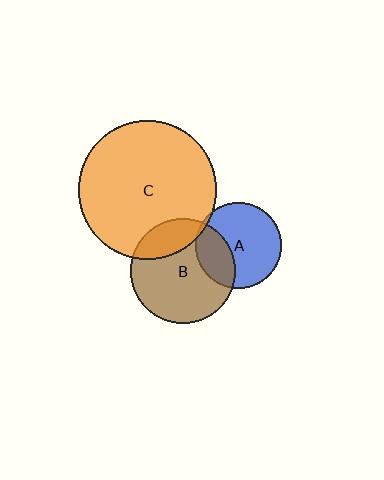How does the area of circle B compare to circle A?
Approximately 1.5 times.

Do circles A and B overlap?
Yes.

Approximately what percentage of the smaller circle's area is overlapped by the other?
Approximately 30%.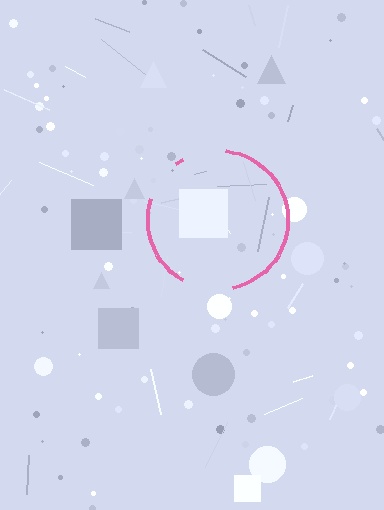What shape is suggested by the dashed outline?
The dashed outline suggests a circle.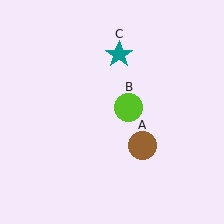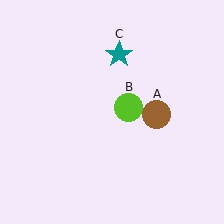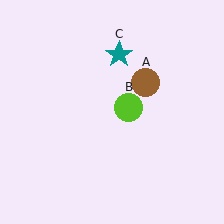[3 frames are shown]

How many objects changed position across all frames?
1 object changed position: brown circle (object A).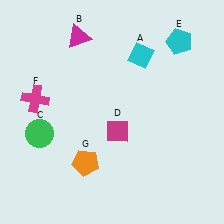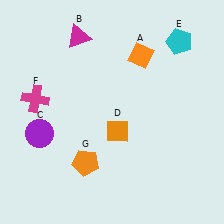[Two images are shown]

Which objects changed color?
A changed from cyan to orange. C changed from green to purple. D changed from magenta to orange.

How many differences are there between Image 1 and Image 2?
There are 3 differences between the two images.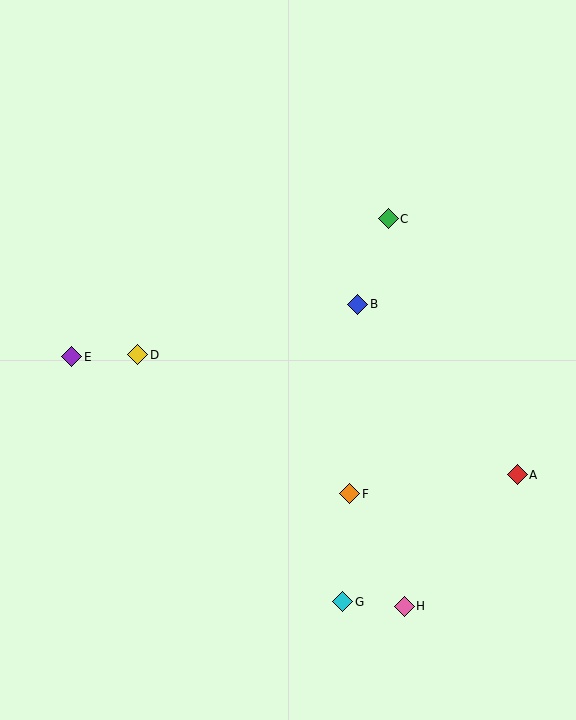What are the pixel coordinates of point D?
Point D is at (138, 355).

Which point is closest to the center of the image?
Point B at (358, 304) is closest to the center.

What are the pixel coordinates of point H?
Point H is at (404, 606).